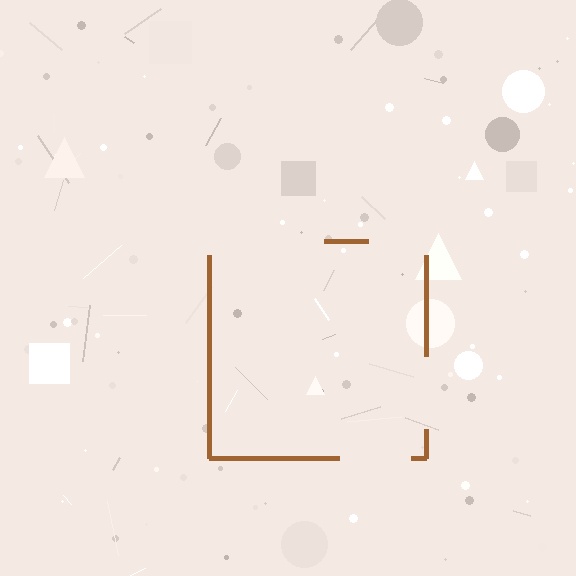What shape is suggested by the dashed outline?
The dashed outline suggests a square.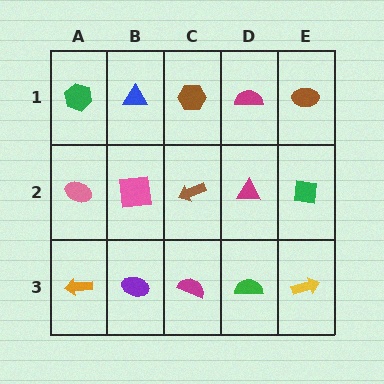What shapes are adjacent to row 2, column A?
A green hexagon (row 1, column A), an orange arrow (row 3, column A), a pink square (row 2, column B).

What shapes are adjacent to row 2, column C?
A brown hexagon (row 1, column C), a magenta semicircle (row 3, column C), a pink square (row 2, column B), a magenta triangle (row 2, column D).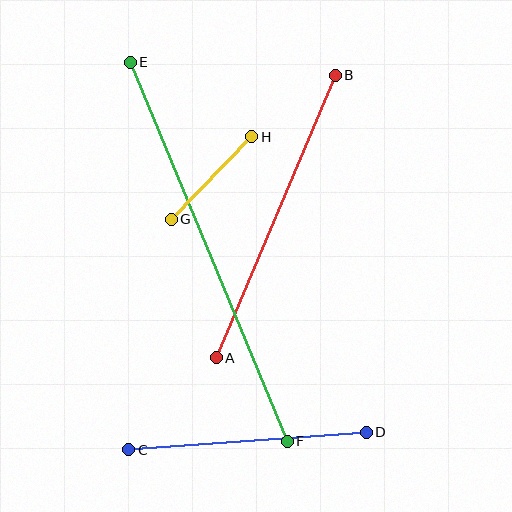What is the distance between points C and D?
The distance is approximately 238 pixels.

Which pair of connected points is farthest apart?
Points E and F are farthest apart.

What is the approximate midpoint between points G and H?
The midpoint is at approximately (212, 178) pixels.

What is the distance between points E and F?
The distance is approximately 410 pixels.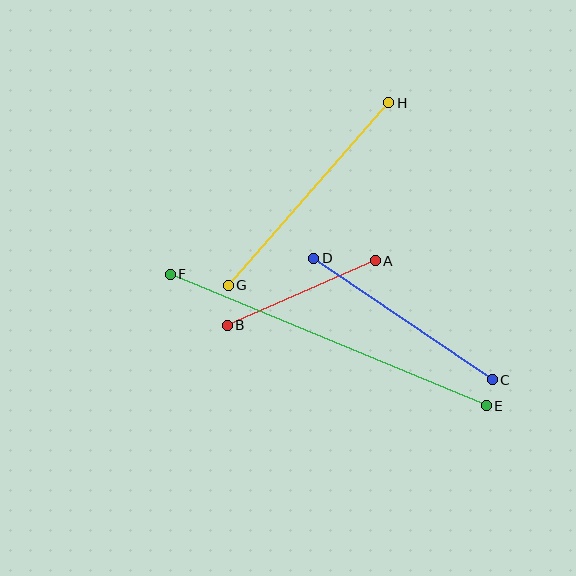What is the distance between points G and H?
The distance is approximately 243 pixels.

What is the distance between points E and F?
The distance is approximately 342 pixels.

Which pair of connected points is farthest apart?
Points E and F are farthest apart.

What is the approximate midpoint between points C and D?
The midpoint is at approximately (403, 319) pixels.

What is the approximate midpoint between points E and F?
The midpoint is at approximately (328, 340) pixels.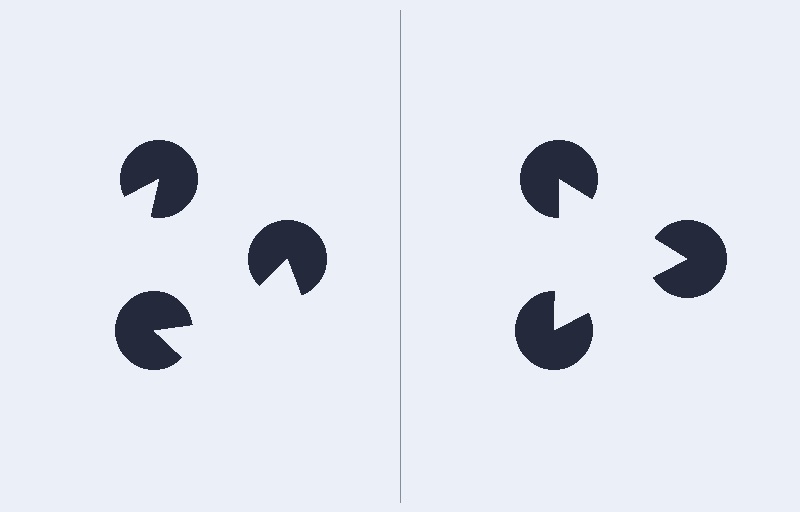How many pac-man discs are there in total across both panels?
6 — 3 on each side.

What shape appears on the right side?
An illusory triangle.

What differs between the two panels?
The pac-man discs are positioned identically on both sides; only the wedge orientations differ. On the right they align to a triangle; on the left they are misaligned.